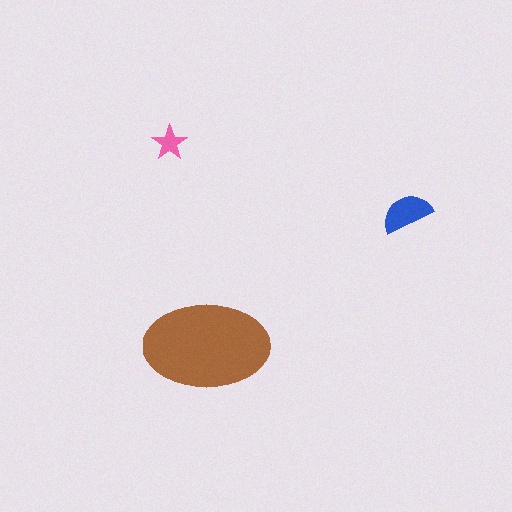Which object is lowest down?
The brown ellipse is bottommost.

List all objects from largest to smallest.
The brown ellipse, the blue semicircle, the pink star.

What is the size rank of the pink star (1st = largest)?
3rd.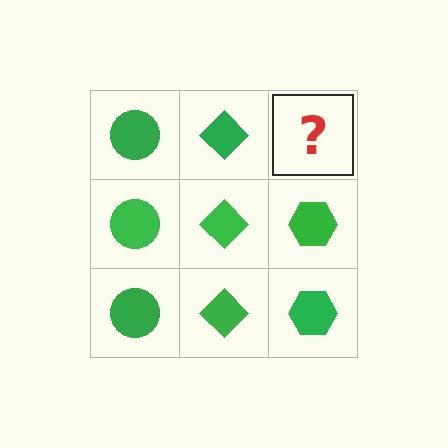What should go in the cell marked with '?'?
The missing cell should contain a green hexagon.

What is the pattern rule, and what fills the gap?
The rule is that each column has a consistent shape. The gap should be filled with a green hexagon.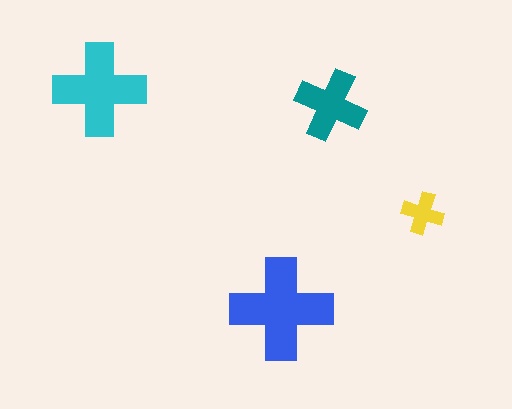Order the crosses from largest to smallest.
the blue one, the cyan one, the teal one, the yellow one.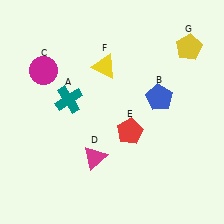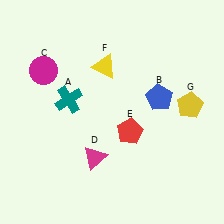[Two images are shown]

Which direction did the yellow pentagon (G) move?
The yellow pentagon (G) moved down.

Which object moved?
The yellow pentagon (G) moved down.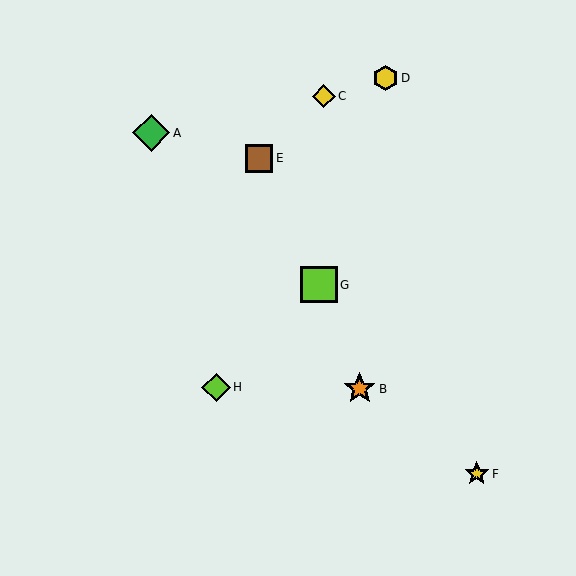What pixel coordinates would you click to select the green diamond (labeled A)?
Click at (151, 133) to select the green diamond A.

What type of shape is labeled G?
Shape G is a lime square.